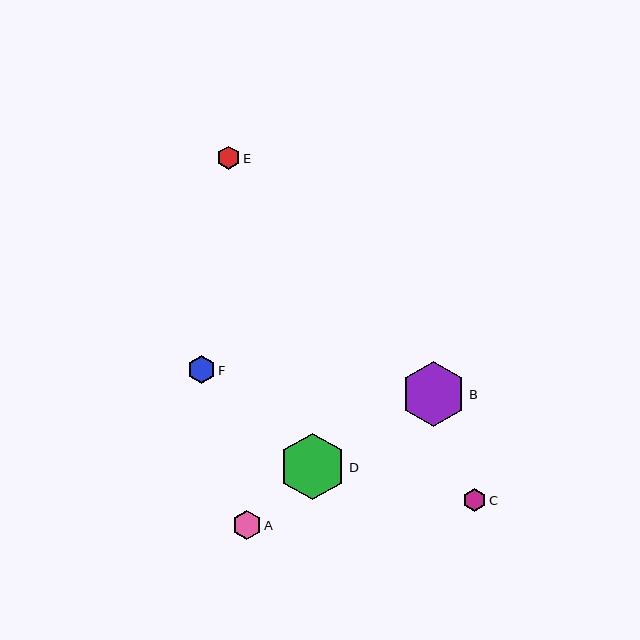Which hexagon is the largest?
Hexagon D is the largest with a size of approximately 67 pixels.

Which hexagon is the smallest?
Hexagon C is the smallest with a size of approximately 23 pixels.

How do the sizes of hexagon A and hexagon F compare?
Hexagon A and hexagon F are approximately the same size.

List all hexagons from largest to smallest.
From largest to smallest: D, B, A, F, E, C.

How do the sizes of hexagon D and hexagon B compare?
Hexagon D and hexagon B are approximately the same size.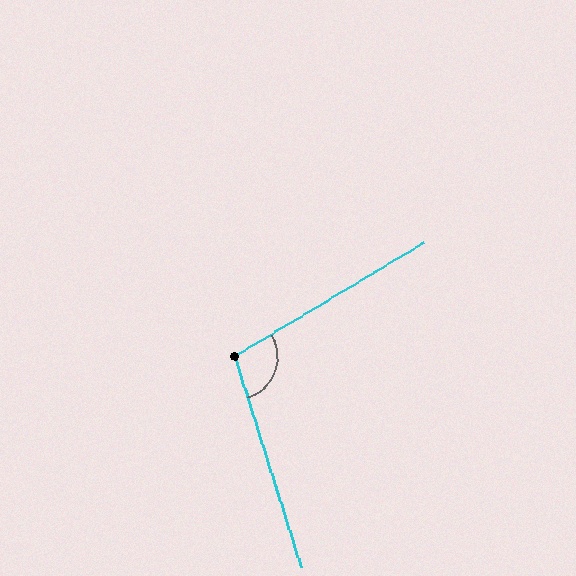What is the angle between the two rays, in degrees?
Approximately 104 degrees.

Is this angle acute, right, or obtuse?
It is obtuse.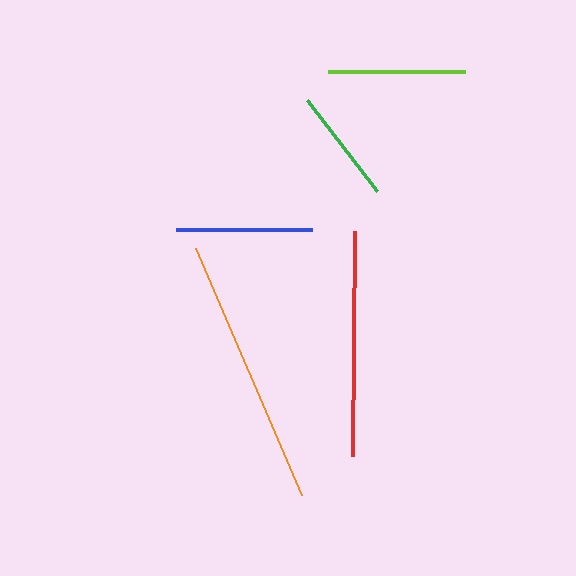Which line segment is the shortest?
The green line is the shortest at approximately 115 pixels.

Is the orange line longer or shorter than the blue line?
The orange line is longer than the blue line.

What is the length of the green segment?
The green segment is approximately 115 pixels long.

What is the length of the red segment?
The red segment is approximately 224 pixels long.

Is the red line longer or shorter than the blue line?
The red line is longer than the blue line.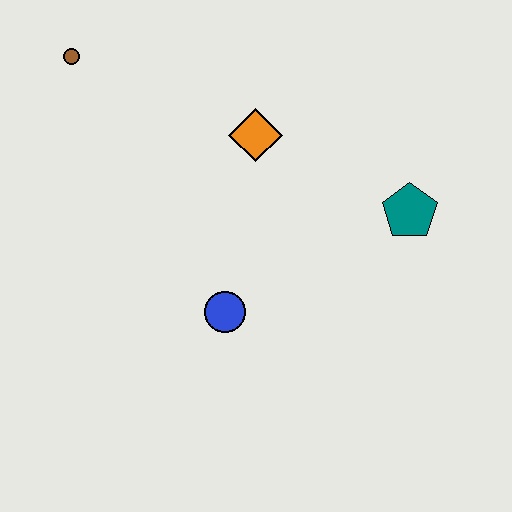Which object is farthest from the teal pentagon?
The brown circle is farthest from the teal pentagon.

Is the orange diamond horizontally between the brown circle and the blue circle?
No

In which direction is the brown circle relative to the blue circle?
The brown circle is above the blue circle.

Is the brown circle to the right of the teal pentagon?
No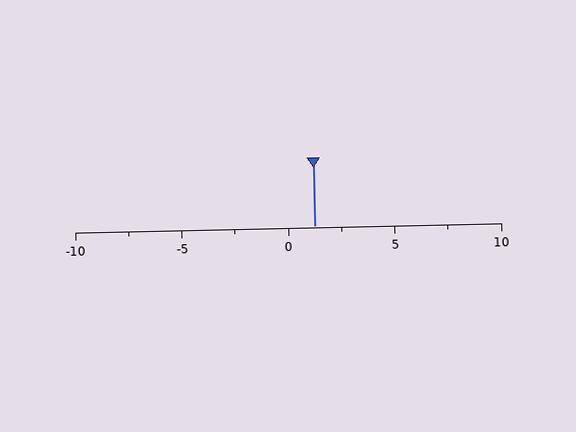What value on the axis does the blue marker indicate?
The marker indicates approximately 1.2.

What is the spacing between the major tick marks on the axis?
The major ticks are spaced 5 apart.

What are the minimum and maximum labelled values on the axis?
The axis runs from -10 to 10.